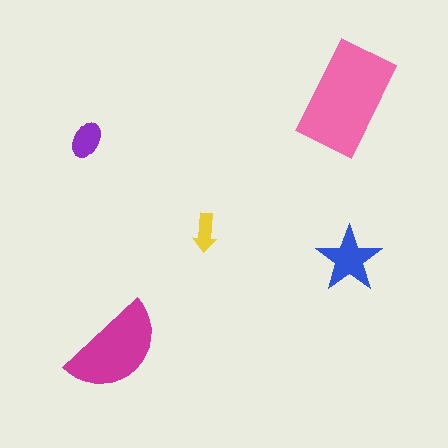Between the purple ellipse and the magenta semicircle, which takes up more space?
The magenta semicircle.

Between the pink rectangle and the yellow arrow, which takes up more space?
The pink rectangle.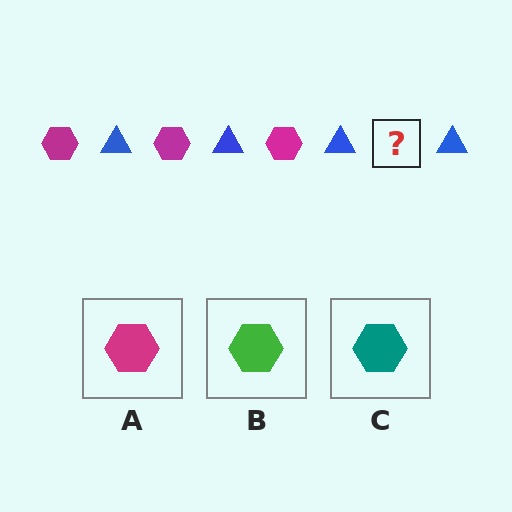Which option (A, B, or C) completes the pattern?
A.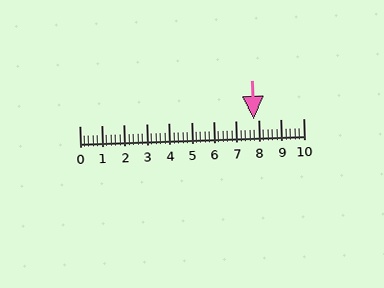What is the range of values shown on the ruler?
The ruler shows values from 0 to 10.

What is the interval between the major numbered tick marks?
The major tick marks are spaced 1 units apart.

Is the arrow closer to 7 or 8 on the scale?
The arrow is closer to 8.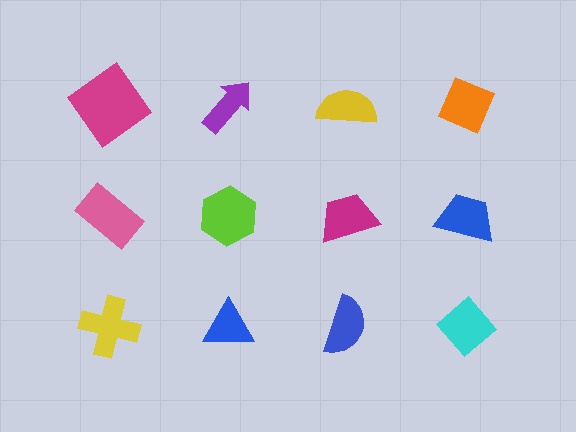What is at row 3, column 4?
A cyan diamond.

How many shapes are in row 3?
4 shapes.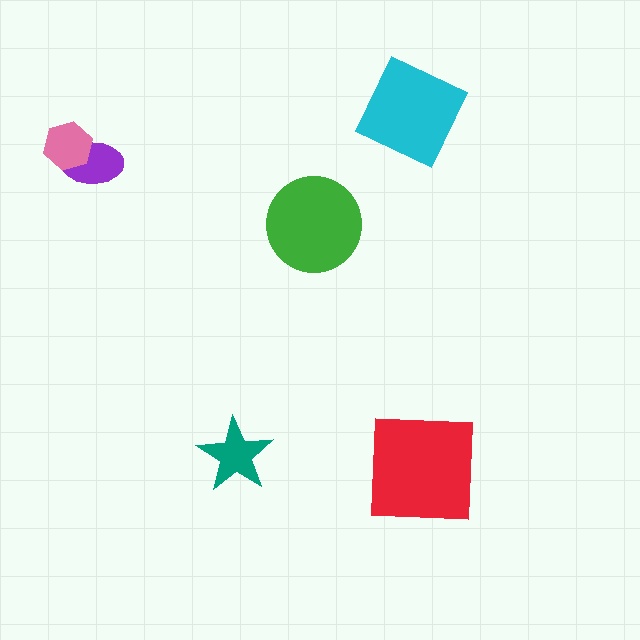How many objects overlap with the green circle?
0 objects overlap with the green circle.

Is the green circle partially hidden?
No, no other shape covers it.